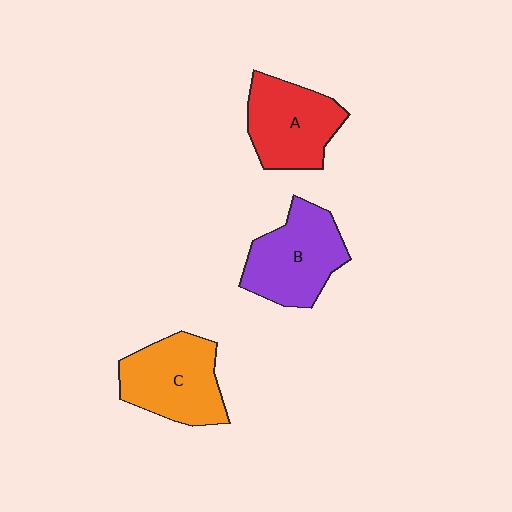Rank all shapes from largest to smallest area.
From largest to smallest: B (purple), C (orange), A (red).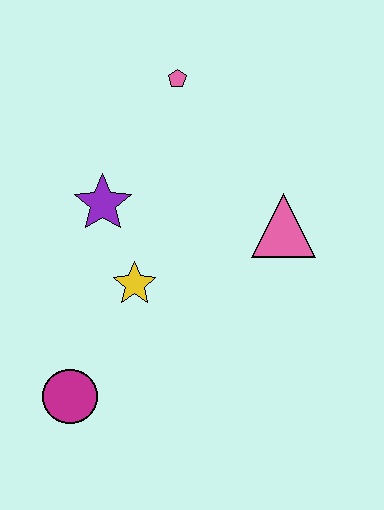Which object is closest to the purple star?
The yellow star is closest to the purple star.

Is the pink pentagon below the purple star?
No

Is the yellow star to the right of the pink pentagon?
No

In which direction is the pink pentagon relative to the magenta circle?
The pink pentagon is above the magenta circle.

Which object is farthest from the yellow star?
The pink pentagon is farthest from the yellow star.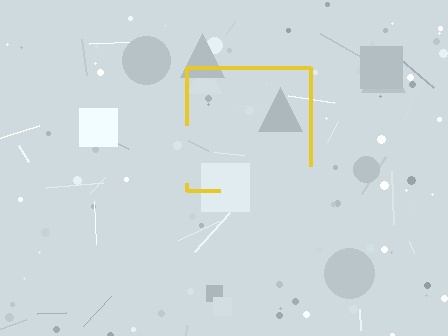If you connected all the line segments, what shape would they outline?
They would outline a square.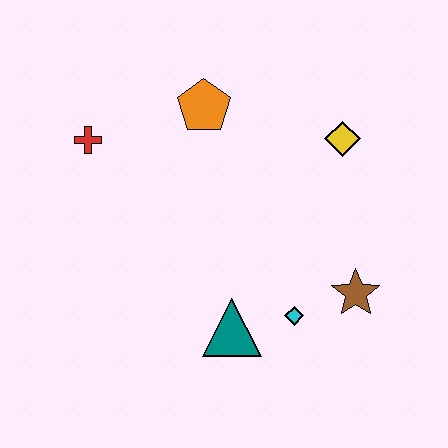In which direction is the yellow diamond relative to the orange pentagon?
The yellow diamond is to the right of the orange pentagon.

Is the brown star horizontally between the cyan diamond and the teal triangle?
No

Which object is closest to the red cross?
The orange pentagon is closest to the red cross.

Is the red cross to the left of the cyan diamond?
Yes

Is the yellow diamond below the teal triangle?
No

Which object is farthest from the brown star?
The red cross is farthest from the brown star.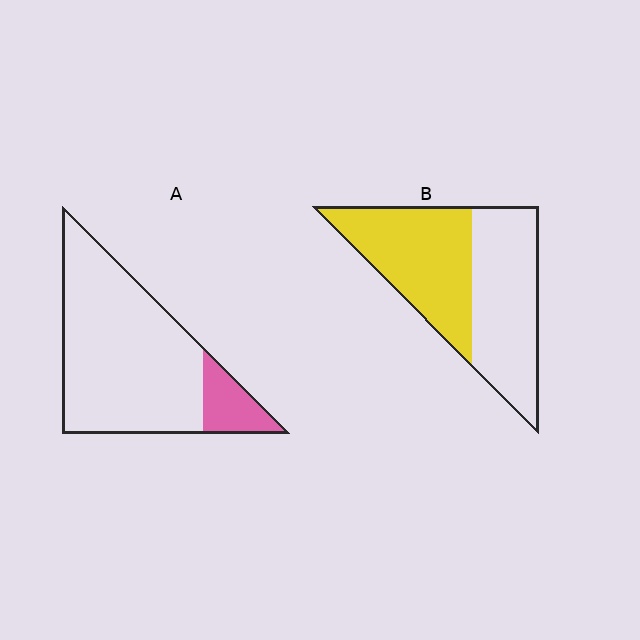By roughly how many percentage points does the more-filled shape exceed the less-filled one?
By roughly 35 percentage points (B over A).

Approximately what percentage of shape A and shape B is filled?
A is approximately 15% and B is approximately 50%.